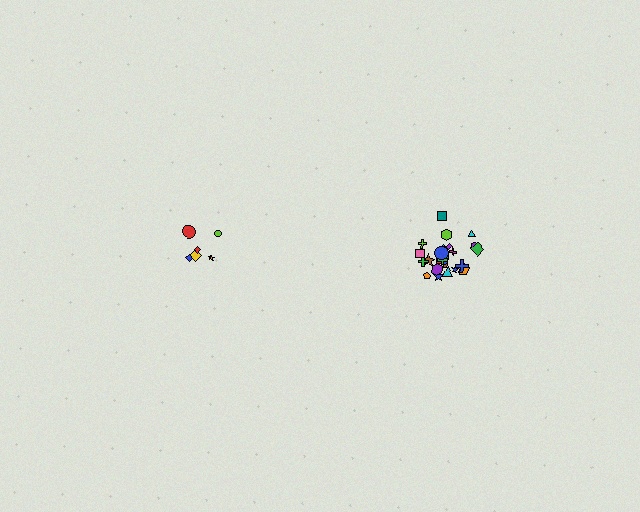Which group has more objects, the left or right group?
The right group.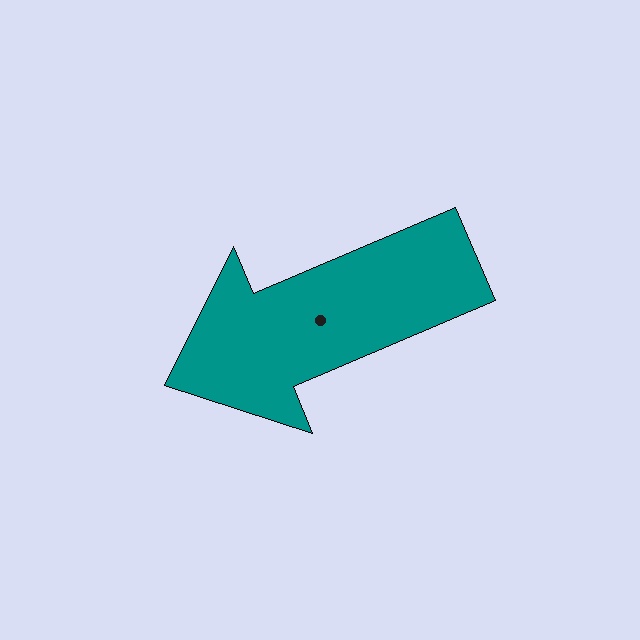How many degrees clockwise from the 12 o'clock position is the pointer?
Approximately 247 degrees.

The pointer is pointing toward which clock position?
Roughly 8 o'clock.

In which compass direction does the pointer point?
Southwest.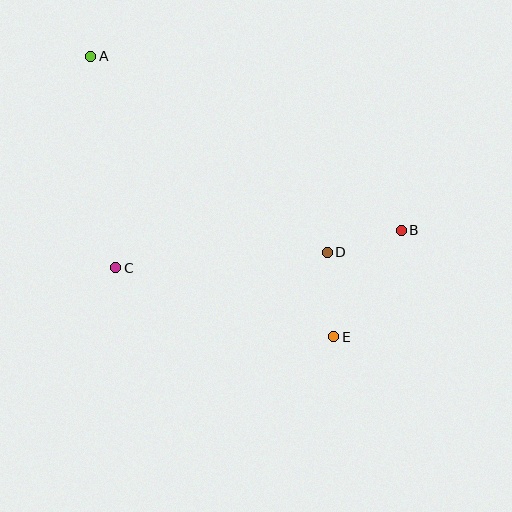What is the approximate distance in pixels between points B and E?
The distance between B and E is approximately 126 pixels.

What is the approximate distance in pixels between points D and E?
The distance between D and E is approximately 85 pixels.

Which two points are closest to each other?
Points B and D are closest to each other.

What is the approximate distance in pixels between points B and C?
The distance between B and C is approximately 288 pixels.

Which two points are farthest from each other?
Points A and E are farthest from each other.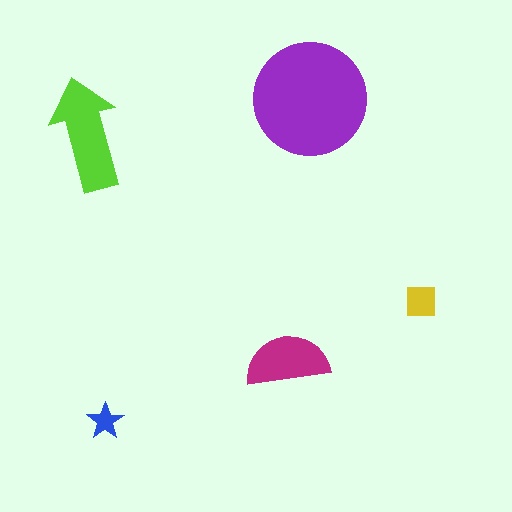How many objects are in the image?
There are 5 objects in the image.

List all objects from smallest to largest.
The blue star, the yellow square, the magenta semicircle, the lime arrow, the purple circle.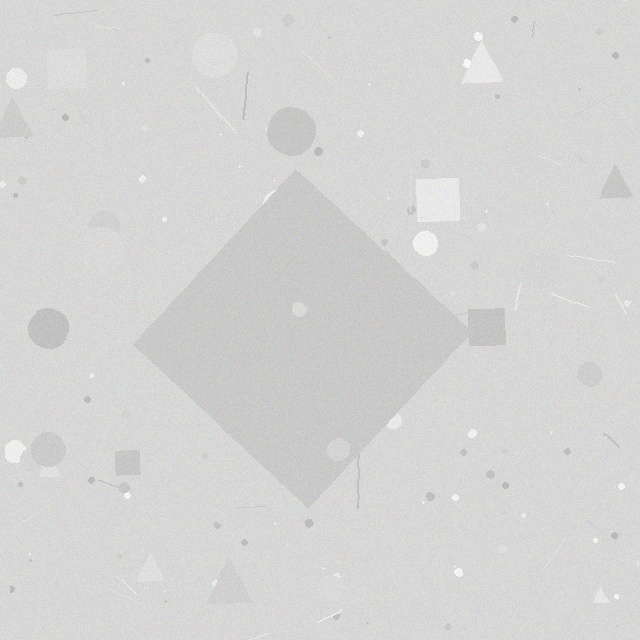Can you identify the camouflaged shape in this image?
The camouflaged shape is a diamond.